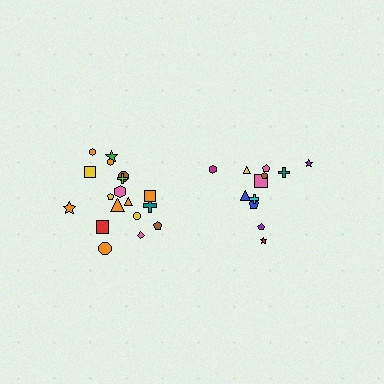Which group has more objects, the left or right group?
The left group.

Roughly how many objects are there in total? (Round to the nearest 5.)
Roughly 30 objects in total.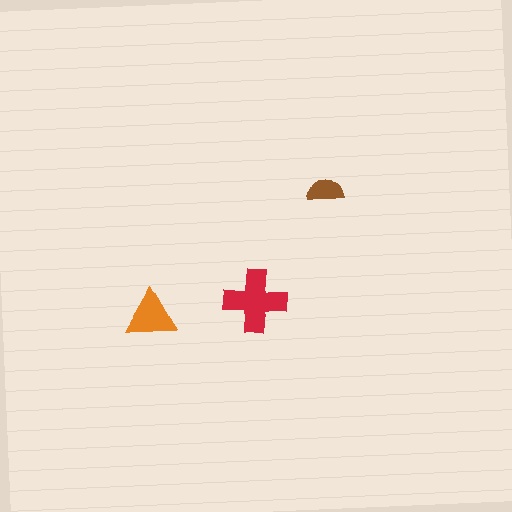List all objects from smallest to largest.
The brown semicircle, the orange triangle, the red cross.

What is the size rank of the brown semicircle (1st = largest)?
3rd.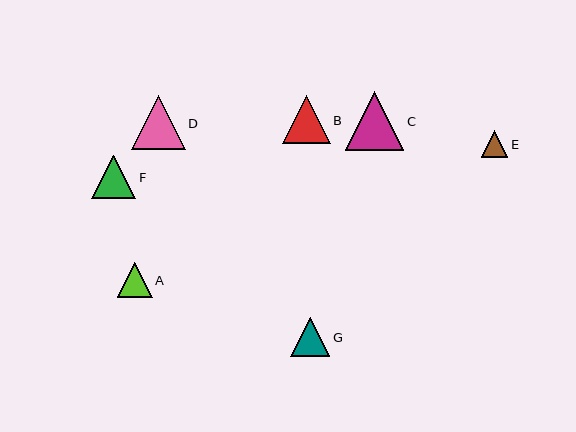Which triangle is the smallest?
Triangle E is the smallest with a size of approximately 26 pixels.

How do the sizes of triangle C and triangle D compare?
Triangle C and triangle D are approximately the same size.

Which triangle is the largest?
Triangle C is the largest with a size of approximately 58 pixels.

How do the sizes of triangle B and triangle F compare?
Triangle B and triangle F are approximately the same size.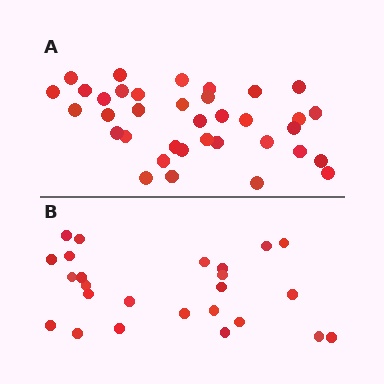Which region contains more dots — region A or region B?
Region A (the top region) has more dots.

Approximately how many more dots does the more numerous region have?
Region A has roughly 12 or so more dots than region B.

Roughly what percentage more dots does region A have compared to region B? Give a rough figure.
About 45% more.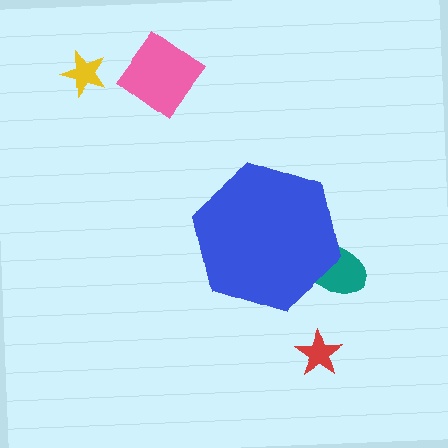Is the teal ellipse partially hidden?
Yes, the teal ellipse is partially hidden behind the blue hexagon.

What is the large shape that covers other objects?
A blue hexagon.